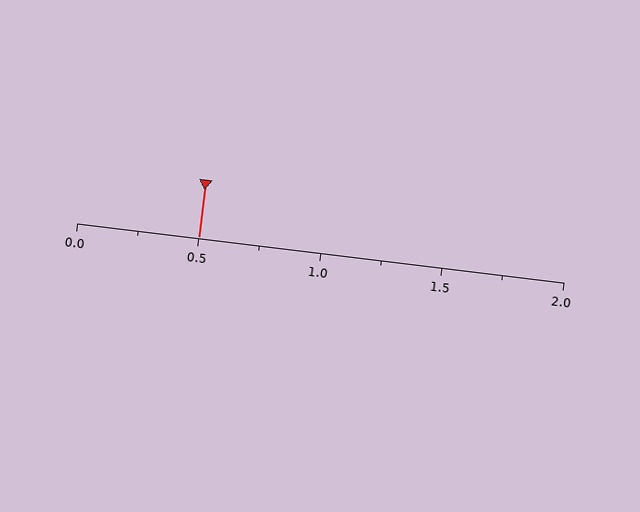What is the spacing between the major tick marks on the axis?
The major ticks are spaced 0.5 apart.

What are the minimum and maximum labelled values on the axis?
The axis runs from 0.0 to 2.0.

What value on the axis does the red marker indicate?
The marker indicates approximately 0.5.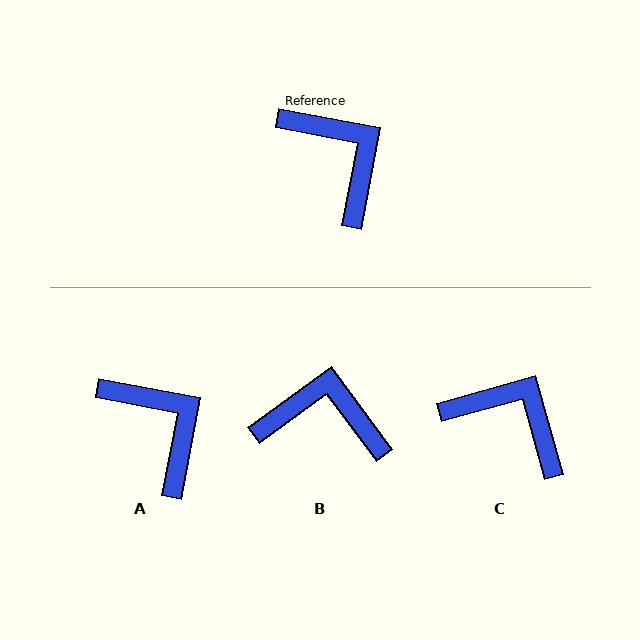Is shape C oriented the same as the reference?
No, it is off by about 26 degrees.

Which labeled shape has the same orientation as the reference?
A.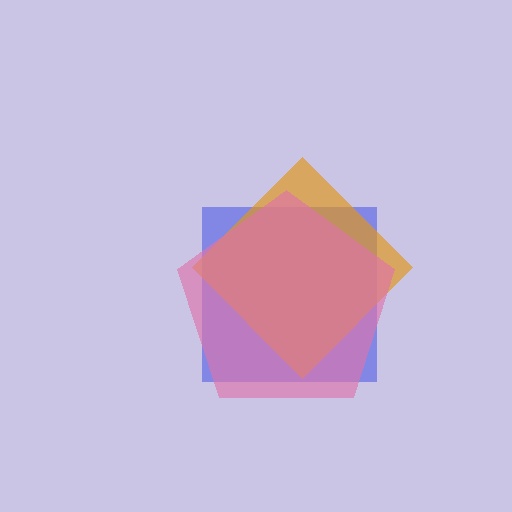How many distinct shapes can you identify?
There are 3 distinct shapes: a blue square, an orange diamond, a pink pentagon.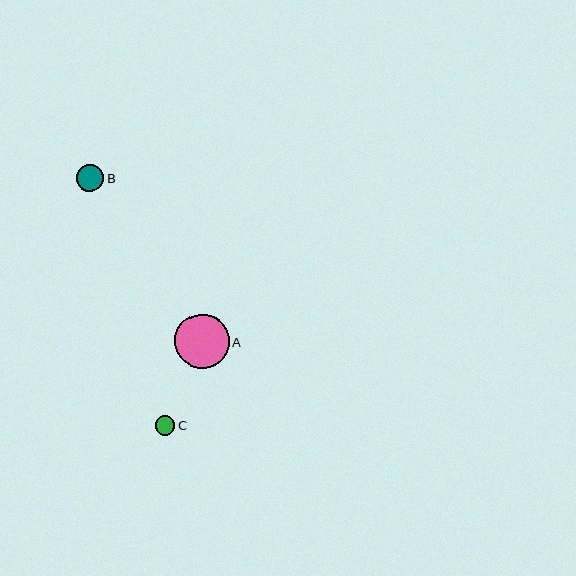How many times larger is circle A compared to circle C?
Circle A is approximately 2.8 times the size of circle C.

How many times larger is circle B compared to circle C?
Circle B is approximately 1.4 times the size of circle C.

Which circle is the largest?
Circle A is the largest with a size of approximately 54 pixels.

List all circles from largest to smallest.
From largest to smallest: A, B, C.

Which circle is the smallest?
Circle C is the smallest with a size of approximately 20 pixels.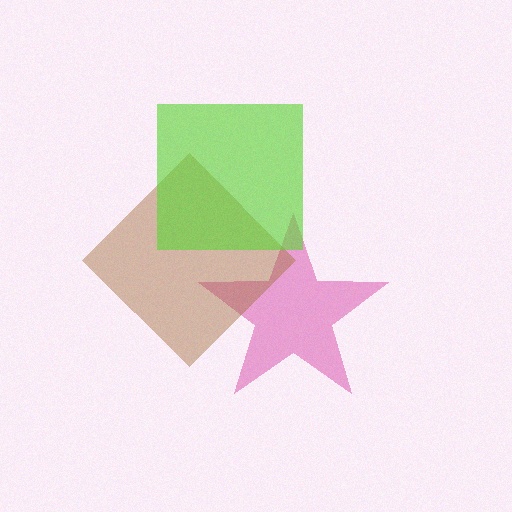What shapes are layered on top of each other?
The layered shapes are: a magenta star, a brown diamond, a lime square.